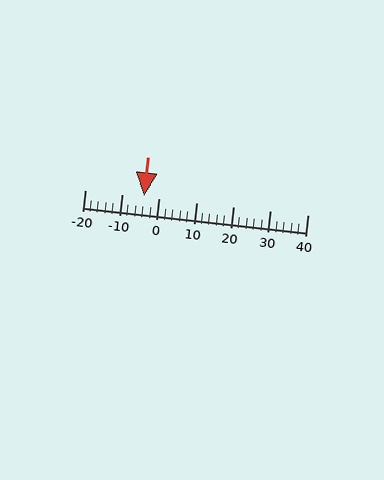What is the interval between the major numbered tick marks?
The major tick marks are spaced 10 units apart.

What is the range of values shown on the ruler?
The ruler shows values from -20 to 40.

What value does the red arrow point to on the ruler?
The red arrow points to approximately -4.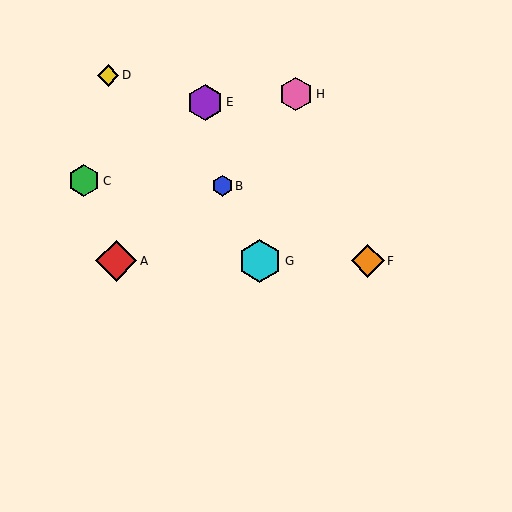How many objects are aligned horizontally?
3 objects (A, F, G) are aligned horizontally.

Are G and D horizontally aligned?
No, G is at y≈261 and D is at y≈75.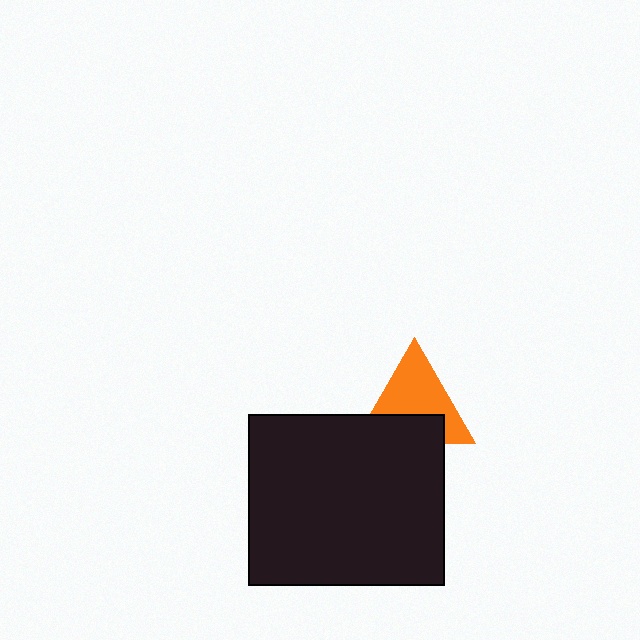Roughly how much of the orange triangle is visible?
About half of it is visible (roughly 62%).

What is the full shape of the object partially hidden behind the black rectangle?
The partially hidden object is an orange triangle.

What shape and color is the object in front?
The object in front is a black rectangle.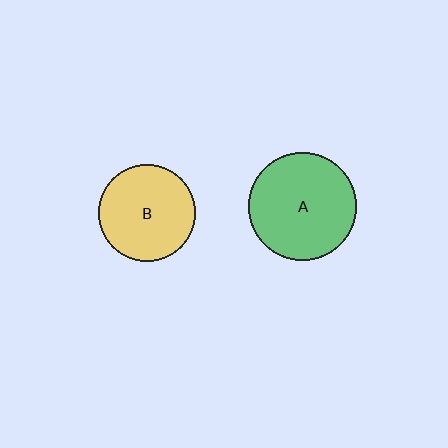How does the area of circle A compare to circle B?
Approximately 1.3 times.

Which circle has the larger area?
Circle A (green).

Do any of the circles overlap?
No, none of the circles overlap.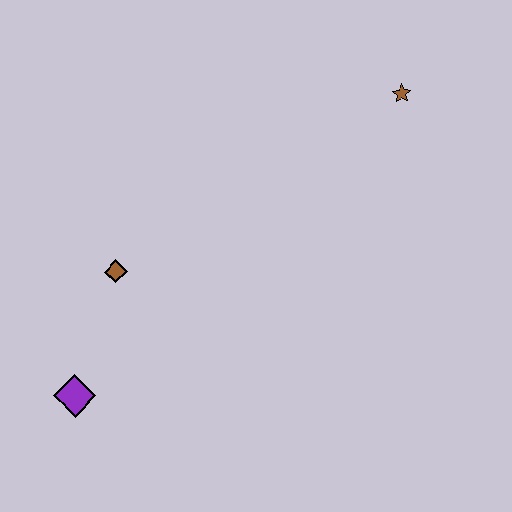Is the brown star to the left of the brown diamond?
No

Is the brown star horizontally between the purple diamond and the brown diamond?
No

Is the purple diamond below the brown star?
Yes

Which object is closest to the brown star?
The brown diamond is closest to the brown star.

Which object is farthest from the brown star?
The purple diamond is farthest from the brown star.